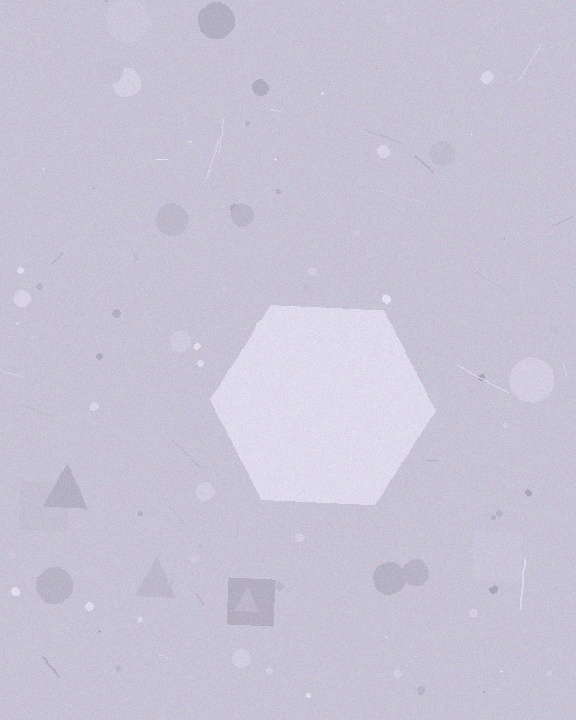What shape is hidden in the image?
A hexagon is hidden in the image.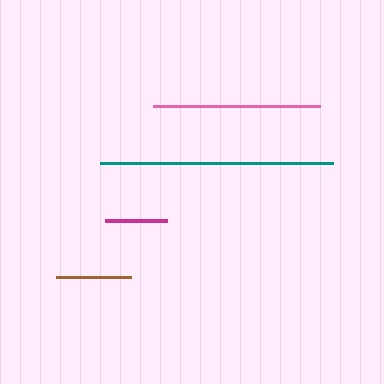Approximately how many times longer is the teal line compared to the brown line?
The teal line is approximately 3.1 times the length of the brown line.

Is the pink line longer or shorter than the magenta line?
The pink line is longer than the magenta line.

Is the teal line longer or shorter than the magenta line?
The teal line is longer than the magenta line.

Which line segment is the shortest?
The magenta line is the shortest at approximately 62 pixels.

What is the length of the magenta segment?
The magenta segment is approximately 62 pixels long.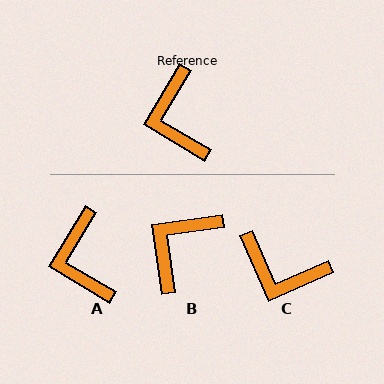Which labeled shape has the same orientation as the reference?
A.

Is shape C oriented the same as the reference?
No, it is off by about 54 degrees.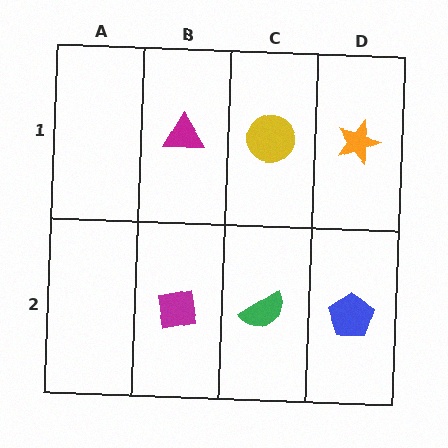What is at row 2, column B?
A magenta square.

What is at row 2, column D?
A blue pentagon.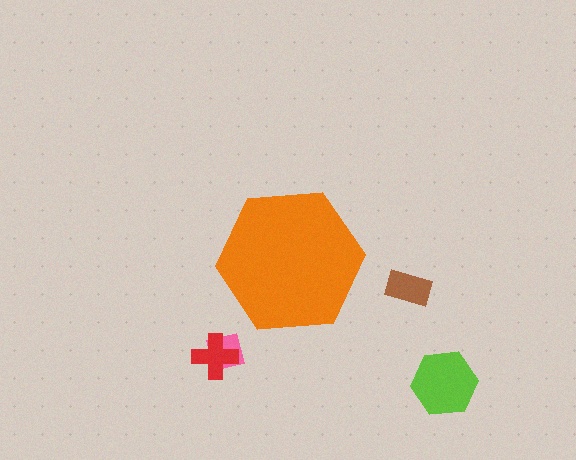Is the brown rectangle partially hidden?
No, the brown rectangle is fully visible.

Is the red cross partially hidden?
No, the red cross is fully visible.